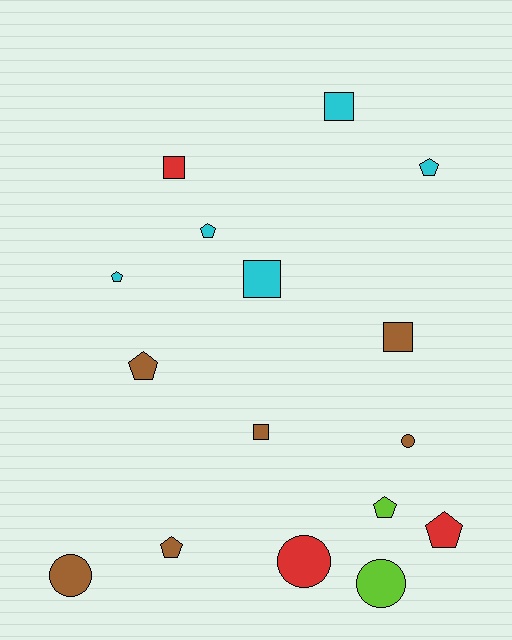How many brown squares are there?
There are 2 brown squares.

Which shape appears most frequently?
Pentagon, with 7 objects.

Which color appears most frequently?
Brown, with 6 objects.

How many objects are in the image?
There are 16 objects.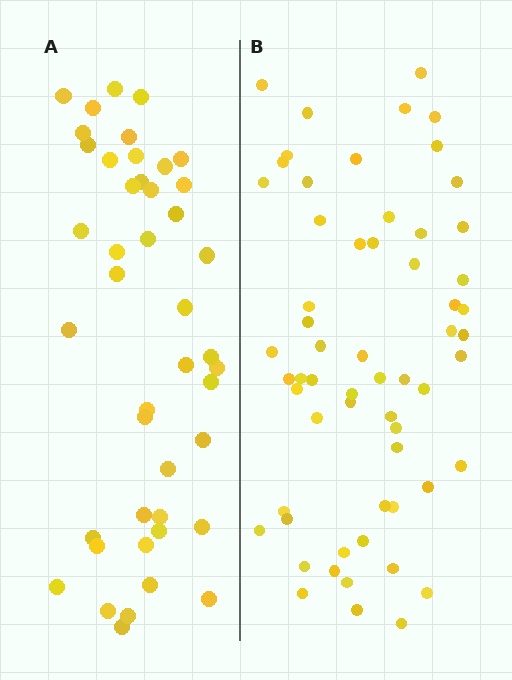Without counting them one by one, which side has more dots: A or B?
Region B (the right region) has more dots.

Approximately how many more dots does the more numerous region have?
Region B has approximately 15 more dots than region A.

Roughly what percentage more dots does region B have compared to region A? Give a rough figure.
About 35% more.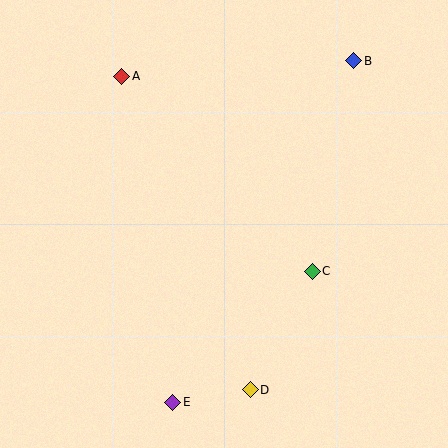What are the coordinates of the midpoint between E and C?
The midpoint between E and C is at (242, 337).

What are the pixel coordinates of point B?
Point B is at (354, 61).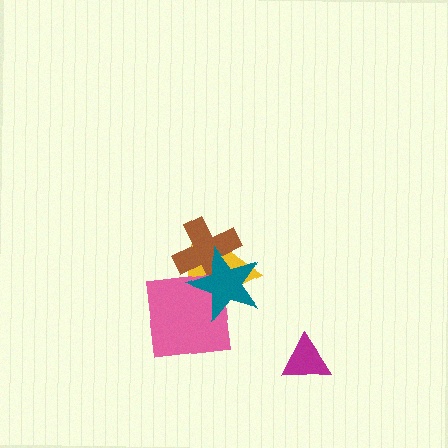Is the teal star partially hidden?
No, no other shape covers it.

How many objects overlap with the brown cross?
2 objects overlap with the brown cross.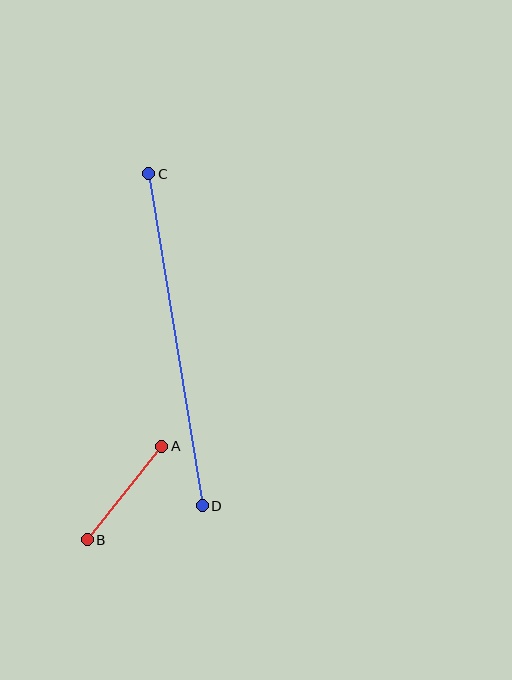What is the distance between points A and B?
The distance is approximately 120 pixels.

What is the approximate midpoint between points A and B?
The midpoint is at approximately (125, 493) pixels.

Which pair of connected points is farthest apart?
Points C and D are farthest apart.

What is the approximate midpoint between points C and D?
The midpoint is at approximately (175, 340) pixels.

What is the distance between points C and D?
The distance is approximately 336 pixels.